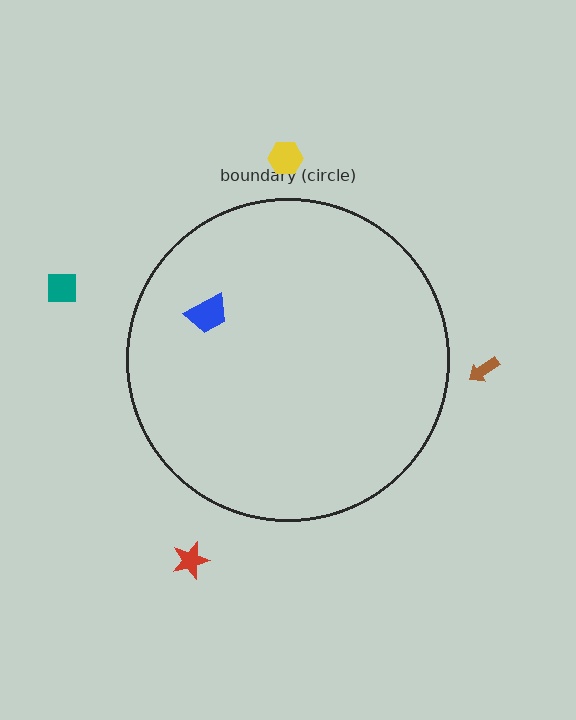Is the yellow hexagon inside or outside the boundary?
Outside.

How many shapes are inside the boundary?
1 inside, 4 outside.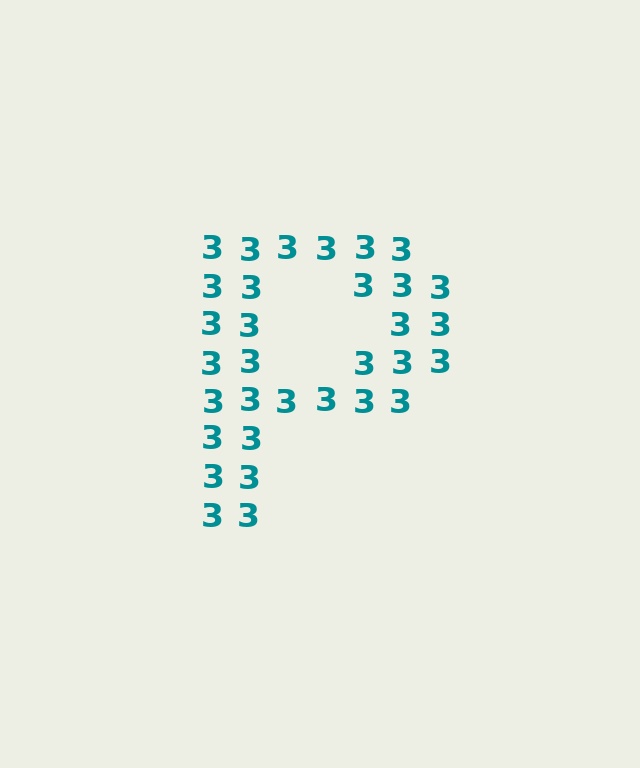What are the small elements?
The small elements are digit 3's.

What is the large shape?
The large shape is the letter P.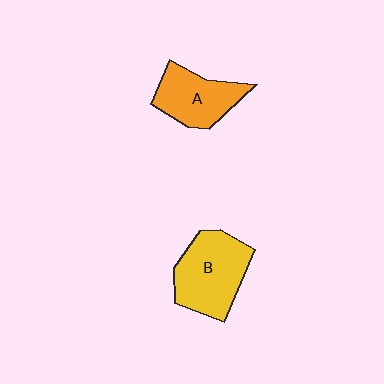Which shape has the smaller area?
Shape A (orange).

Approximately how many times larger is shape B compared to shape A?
Approximately 1.3 times.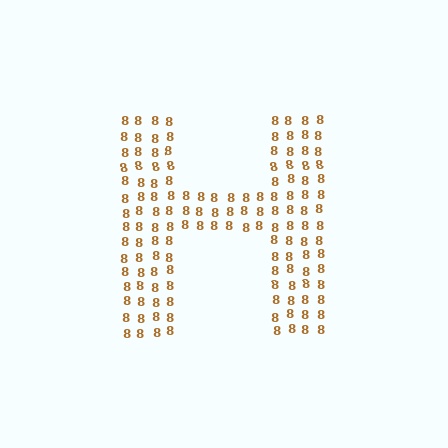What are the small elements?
The small elements are digit 8's.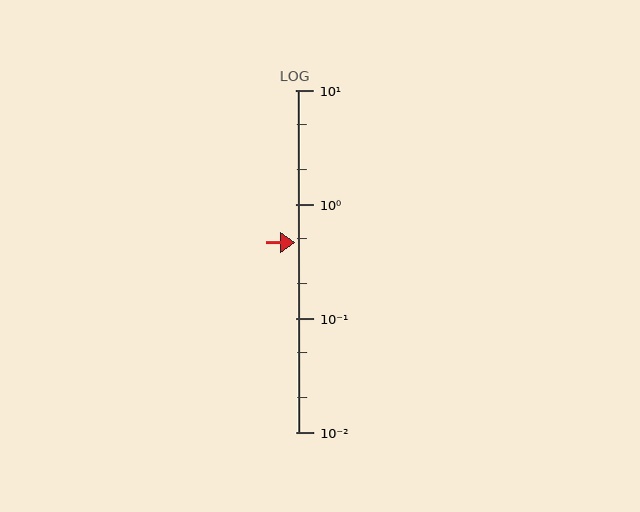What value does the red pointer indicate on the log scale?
The pointer indicates approximately 0.46.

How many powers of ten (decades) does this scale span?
The scale spans 3 decades, from 0.01 to 10.